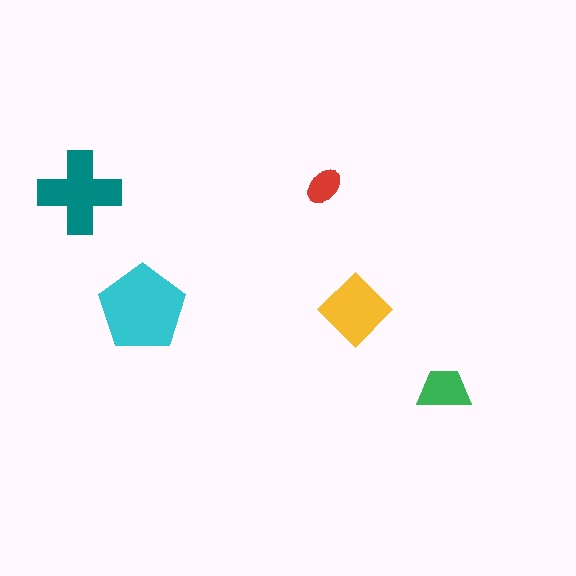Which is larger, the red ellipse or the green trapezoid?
The green trapezoid.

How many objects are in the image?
There are 5 objects in the image.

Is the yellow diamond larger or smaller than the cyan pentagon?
Smaller.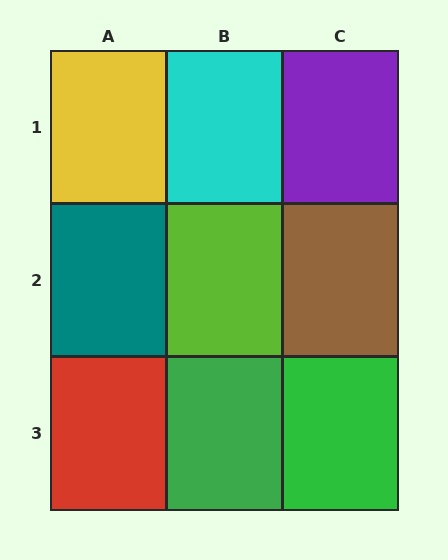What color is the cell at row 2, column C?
Brown.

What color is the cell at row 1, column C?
Purple.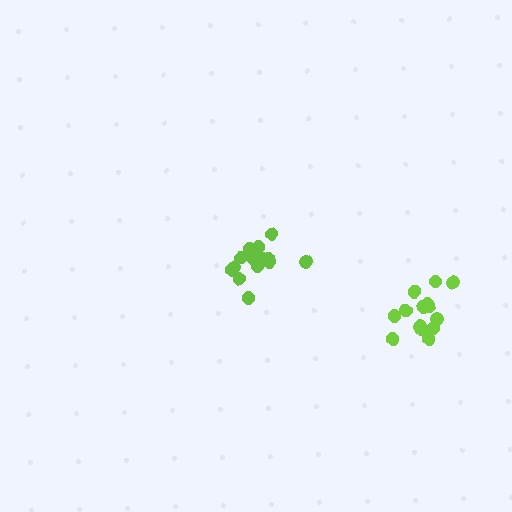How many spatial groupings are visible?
There are 2 spatial groupings.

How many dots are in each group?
Group 1: 16 dots, Group 2: 14 dots (30 total).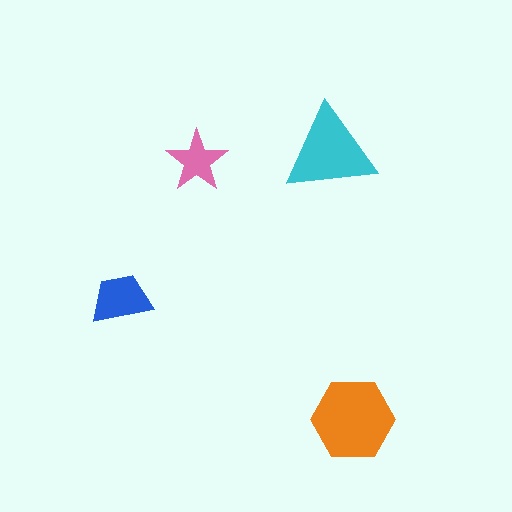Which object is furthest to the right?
The orange hexagon is rightmost.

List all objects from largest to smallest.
The orange hexagon, the cyan triangle, the blue trapezoid, the pink star.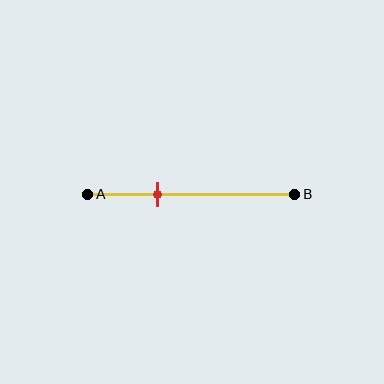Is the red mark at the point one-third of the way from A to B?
Yes, the mark is approximately at the one-third point.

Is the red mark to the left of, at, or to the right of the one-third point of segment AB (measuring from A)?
The red mark is approximately at the one-third point of segment AB.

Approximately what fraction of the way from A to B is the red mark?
The red mark is approximately 35% of the way from A to B.